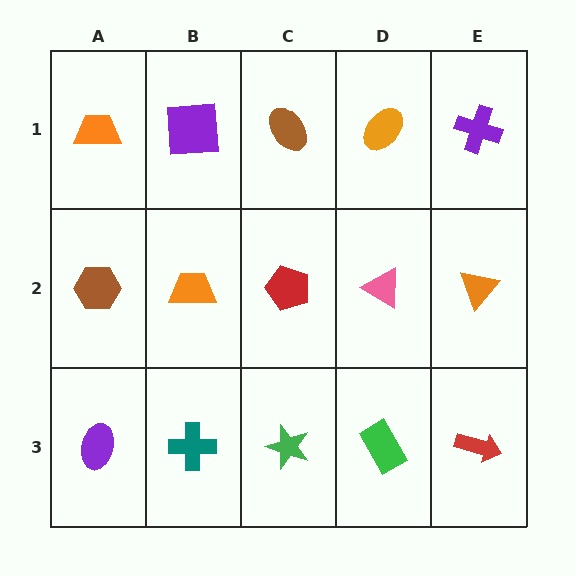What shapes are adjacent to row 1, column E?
An orange triangle (row 2, column E), an orange ellipse (row 1, column D).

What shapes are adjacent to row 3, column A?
A brown hexagon (row 2, column A), a teal cross (row 3, column B).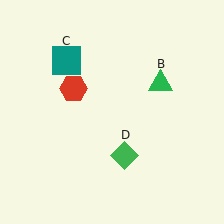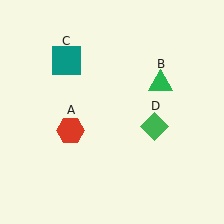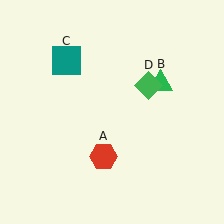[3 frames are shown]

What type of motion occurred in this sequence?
The red hexagon (object A), green diamond (object D) rotated counterclockwise around the center of the scene.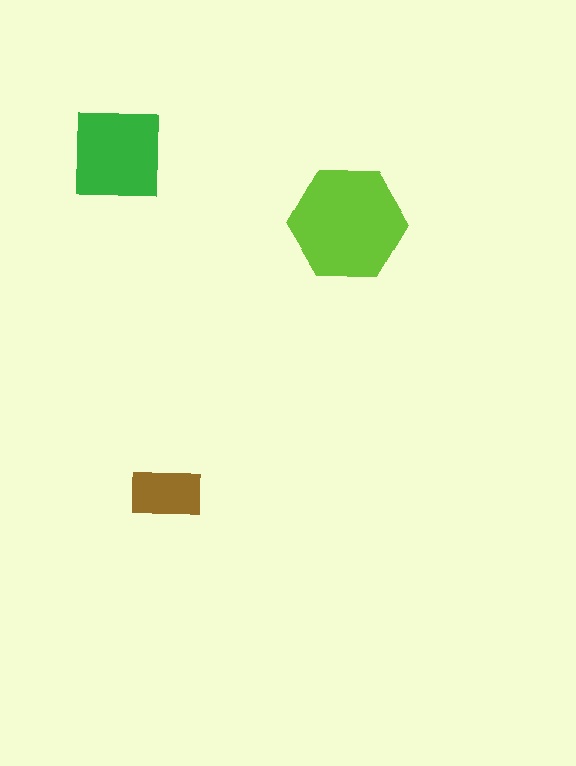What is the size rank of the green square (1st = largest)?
2nd.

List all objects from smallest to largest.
The brown rectangle, the green square, the lime hexagon.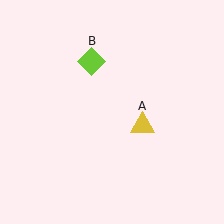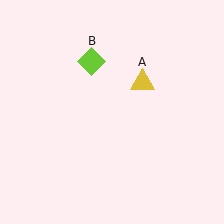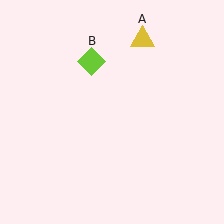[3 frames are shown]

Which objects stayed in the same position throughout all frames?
Lime diamond (object B) remained stationary.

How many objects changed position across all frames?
1 object changed position: yellow triangle (object A).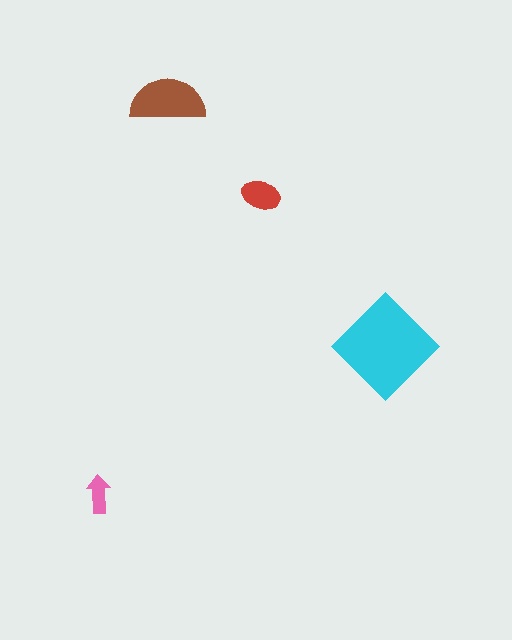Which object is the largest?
The cyan diamond.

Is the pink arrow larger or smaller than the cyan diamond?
Smaller.